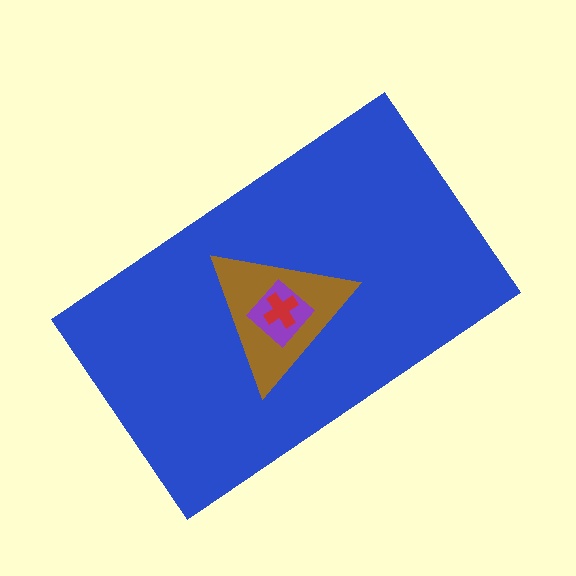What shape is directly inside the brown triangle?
The purple diamond.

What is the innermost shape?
The red cross.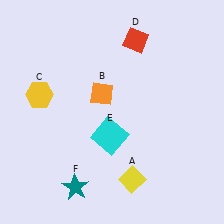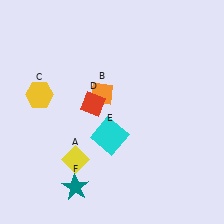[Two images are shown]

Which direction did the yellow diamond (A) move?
The yellow diamond (A) moved left.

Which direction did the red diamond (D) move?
The red diamond (D) moved down.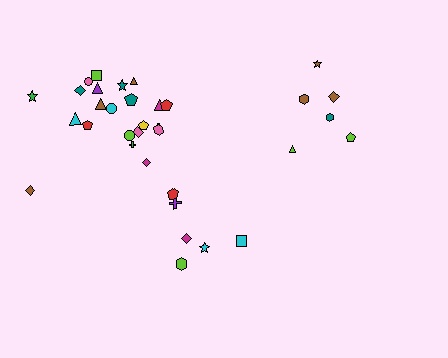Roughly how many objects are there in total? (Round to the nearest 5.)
Roughly 35 objects in total.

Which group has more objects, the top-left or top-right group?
The top-left group.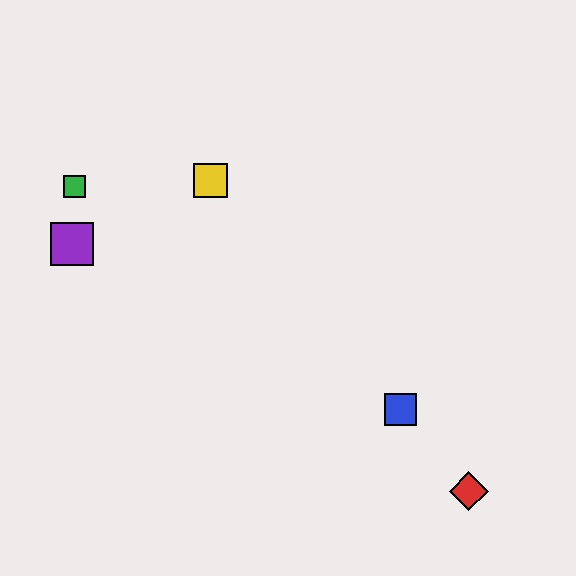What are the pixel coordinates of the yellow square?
The yellow square is at (210, 181).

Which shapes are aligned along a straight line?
The red diamond, the blue square, the yellow square are aligned along a straight line.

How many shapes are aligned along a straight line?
3 shapes (the red diamond, the blue square, the yellow square) are aligned along a straight line.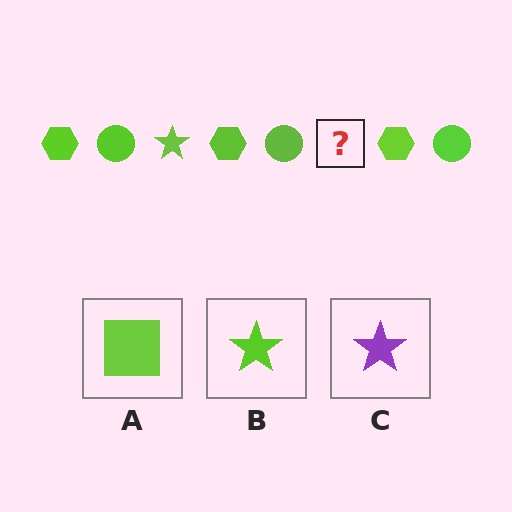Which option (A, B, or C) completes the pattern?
B.